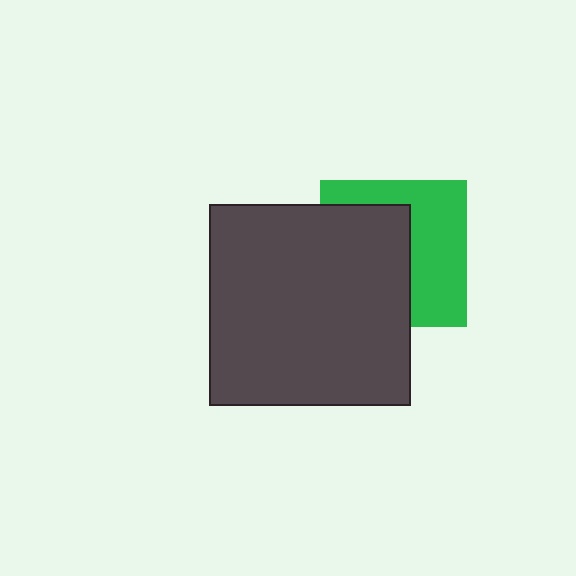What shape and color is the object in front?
The object in front is a dark gray square.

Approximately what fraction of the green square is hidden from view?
Roughly 52% of the green square is hidden behind the dark gray square.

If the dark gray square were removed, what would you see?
You would see the complete green square.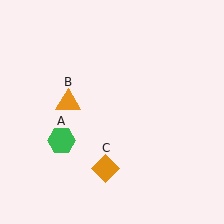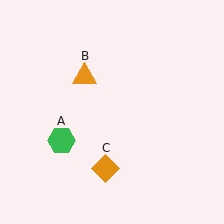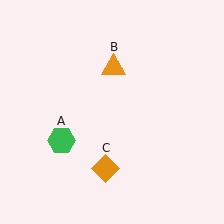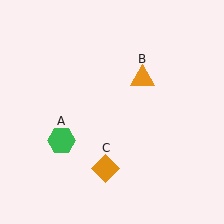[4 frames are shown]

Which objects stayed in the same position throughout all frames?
Green hexagon (object A) and orange diamond (object C) remained stationary.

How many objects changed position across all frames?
1 object changed position: orange triangle (object B).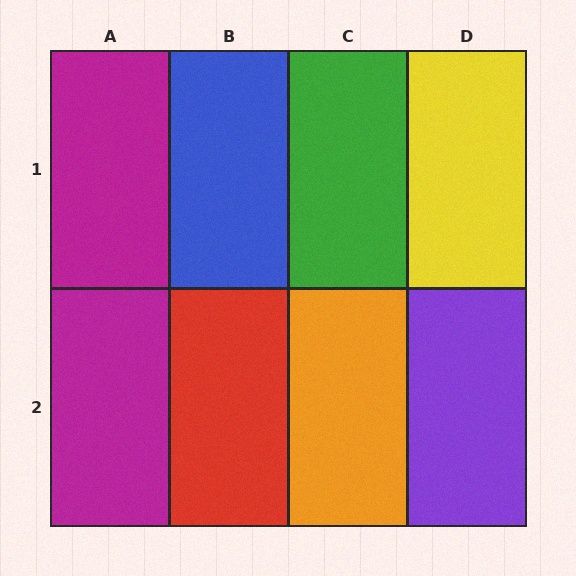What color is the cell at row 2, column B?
Red.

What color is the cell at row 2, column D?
Purple.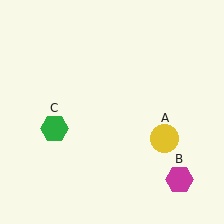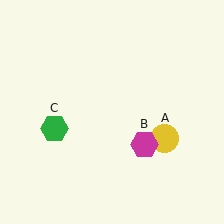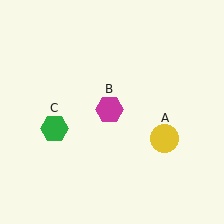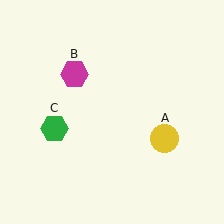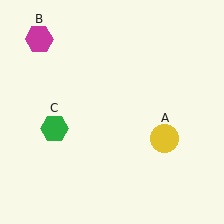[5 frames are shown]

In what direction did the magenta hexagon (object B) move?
The magenta hexagon (object B) moved up and to the left.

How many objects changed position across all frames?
1 object changed position: magenta hexagon (object B).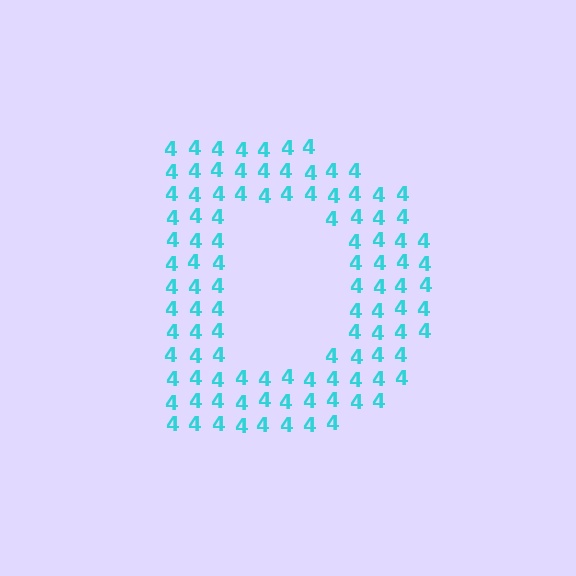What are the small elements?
The small elements are digit 4's.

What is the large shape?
The large shape is the letter D.